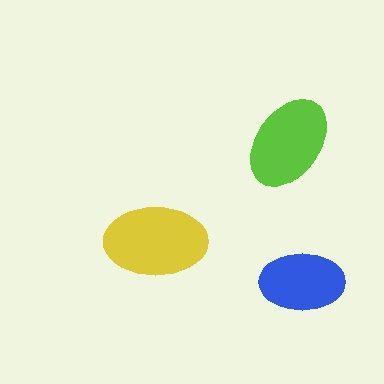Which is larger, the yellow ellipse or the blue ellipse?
The yellow one.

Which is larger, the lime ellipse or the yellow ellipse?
The yellow one.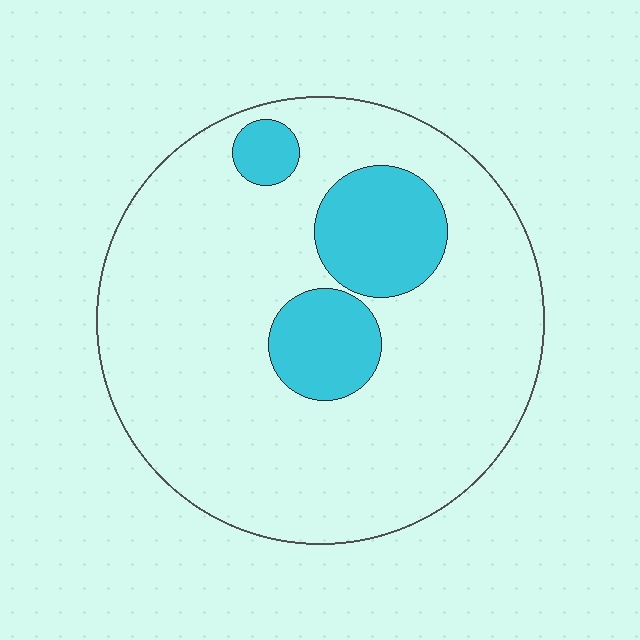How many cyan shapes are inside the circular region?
3.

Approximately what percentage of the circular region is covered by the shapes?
Approximately 15%.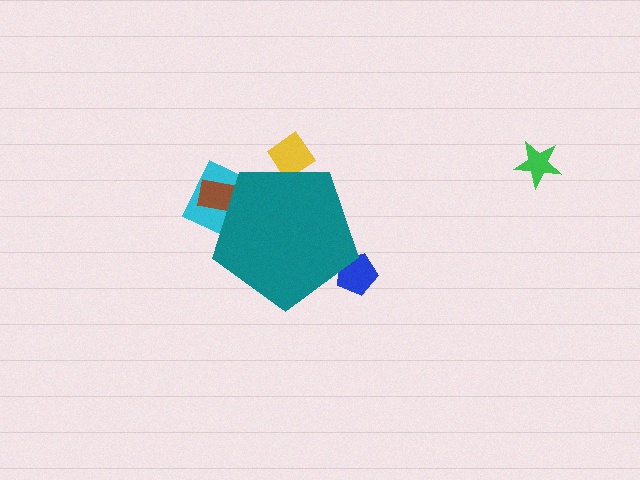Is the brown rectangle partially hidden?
Yes, the brown rectangle is partially hidden behind the teal pentagon.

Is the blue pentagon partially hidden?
Yes, the blue pentagon is partially hidden behind the teal pentagon.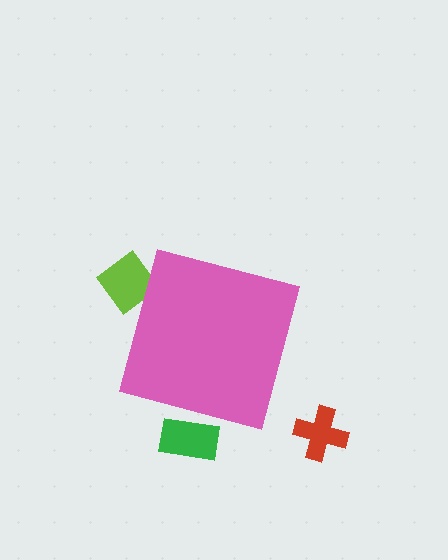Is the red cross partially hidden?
No, the red cross is fully visible.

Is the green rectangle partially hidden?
Yes, the green rectangle is partially hidden behind the pink square.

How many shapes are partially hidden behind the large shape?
2 shapes are partially hidden.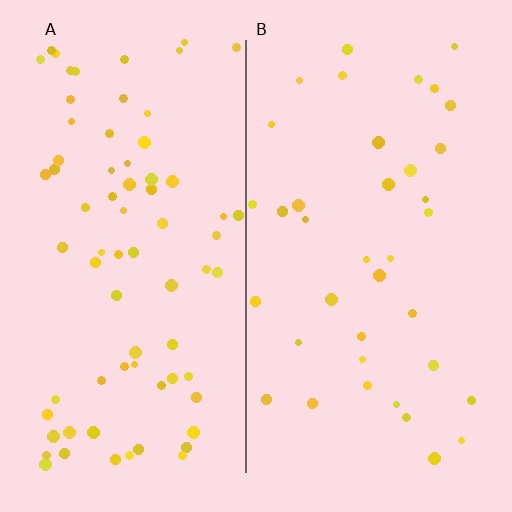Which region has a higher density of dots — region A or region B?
A (the left).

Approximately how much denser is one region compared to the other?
Approximately 1.9× — region A over region B.